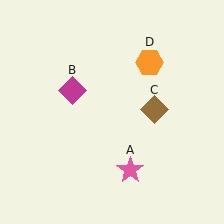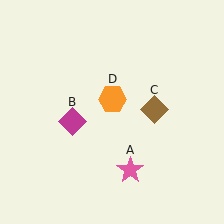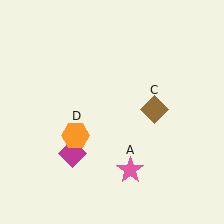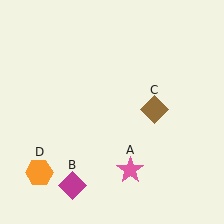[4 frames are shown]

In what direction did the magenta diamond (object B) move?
The magenta diamond (object B) moved down.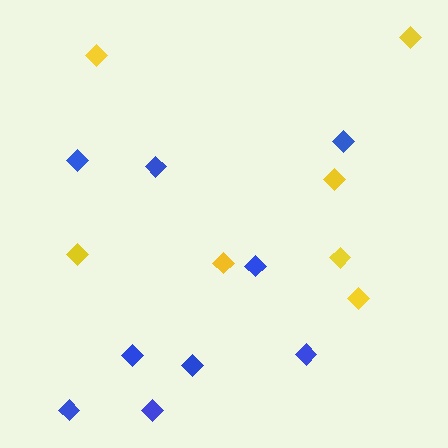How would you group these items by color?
There are 2 groups: one group of blue diamonds (9) and one group of yellow diamonds (7).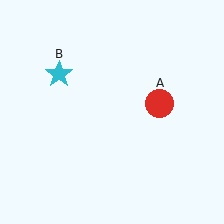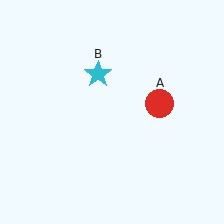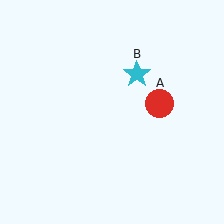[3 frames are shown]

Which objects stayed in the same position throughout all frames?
Red circle (object A) remained stationary.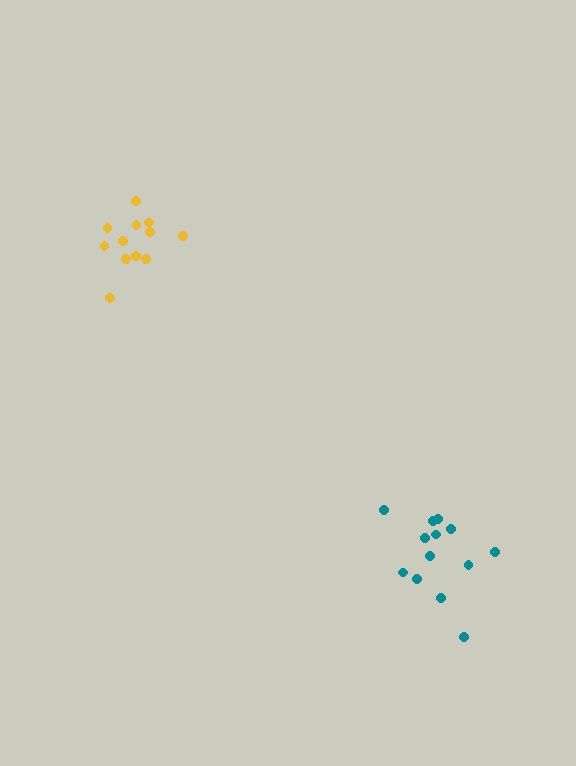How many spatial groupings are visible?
There are 2 spatial groupings.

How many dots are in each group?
Group 1: 12 dots, Group 2: 13 dots (25 total).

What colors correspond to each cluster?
The clusters are colored: yellow, teal.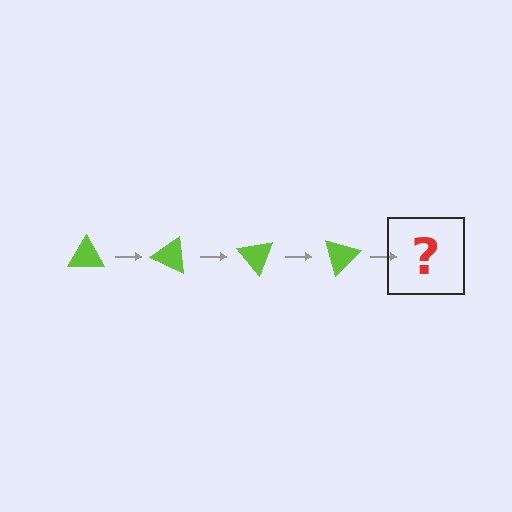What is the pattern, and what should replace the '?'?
The pattern is that the triangle rotates 25 degrees each step. The '?' should be a lime triangle rotated 100 degrees.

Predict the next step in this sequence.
The next step is a lime triangle rotated 100 degrees.